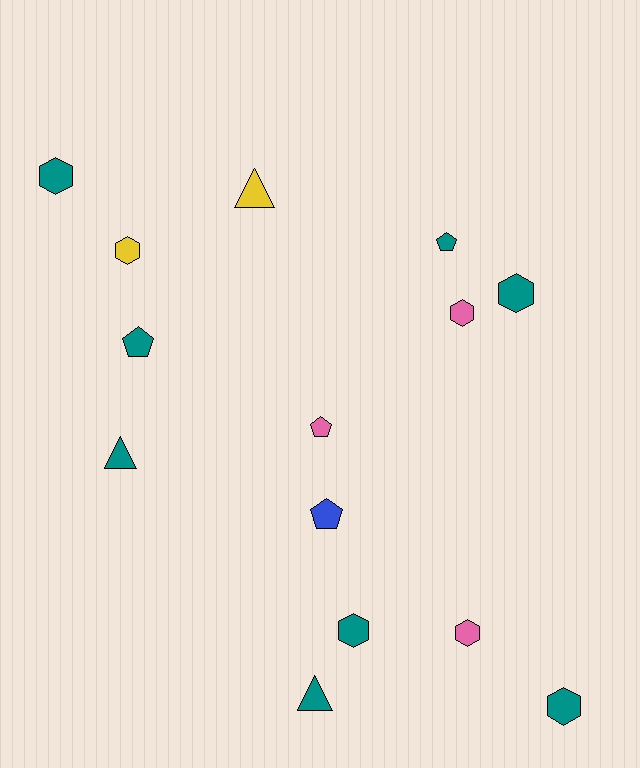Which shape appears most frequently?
Hexagon, with 7 objects.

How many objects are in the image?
There are 14 objects.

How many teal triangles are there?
There are 2 teal triangles.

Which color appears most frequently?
Teal, with 8 objects.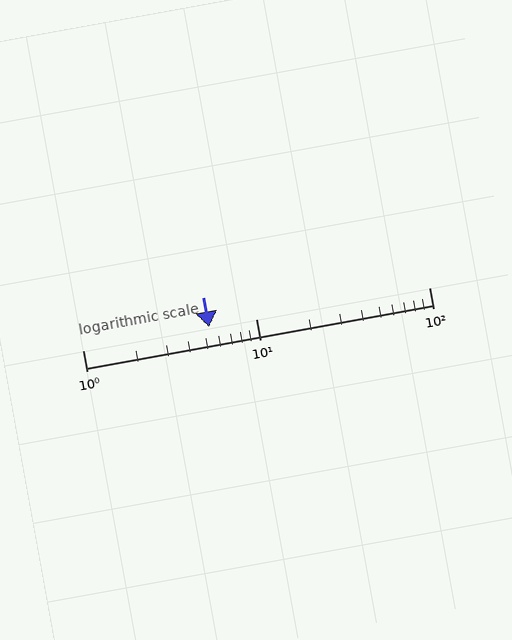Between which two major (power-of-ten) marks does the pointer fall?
The pointer is between 1 and 10.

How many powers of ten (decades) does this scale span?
The scale spans 2 decades, from 1 to 100.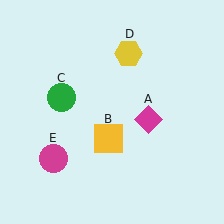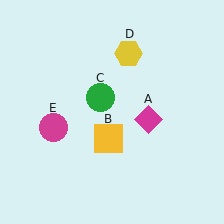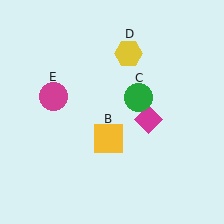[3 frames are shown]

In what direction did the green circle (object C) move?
The green circle (object C) moved right.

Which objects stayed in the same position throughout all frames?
Magenta diamond (object A) and yellow square (object B) and yellow hexagon (object D) remained stationary.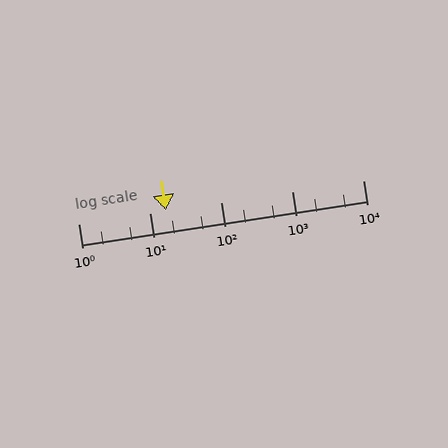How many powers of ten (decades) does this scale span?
The scale spans 4 decades, from 1 to 10000.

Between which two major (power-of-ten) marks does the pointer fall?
The pointer is between 10 and 100.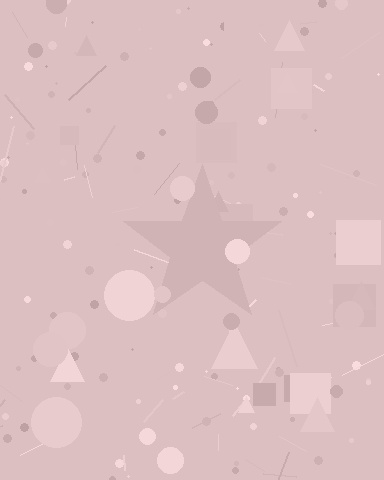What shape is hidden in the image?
A star is hidden in the image.